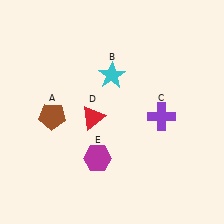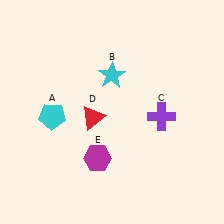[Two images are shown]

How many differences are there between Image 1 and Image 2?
There is 1 difference between the two images.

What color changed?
The pentagon (A) changed from brown in Image 1 to cyan in Image 2.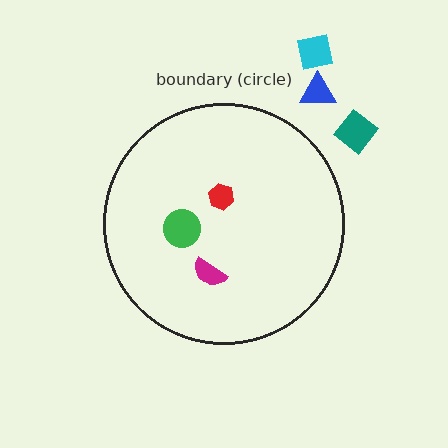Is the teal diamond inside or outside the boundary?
Outside.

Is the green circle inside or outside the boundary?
Inside.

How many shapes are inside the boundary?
3 inside, 3 outside.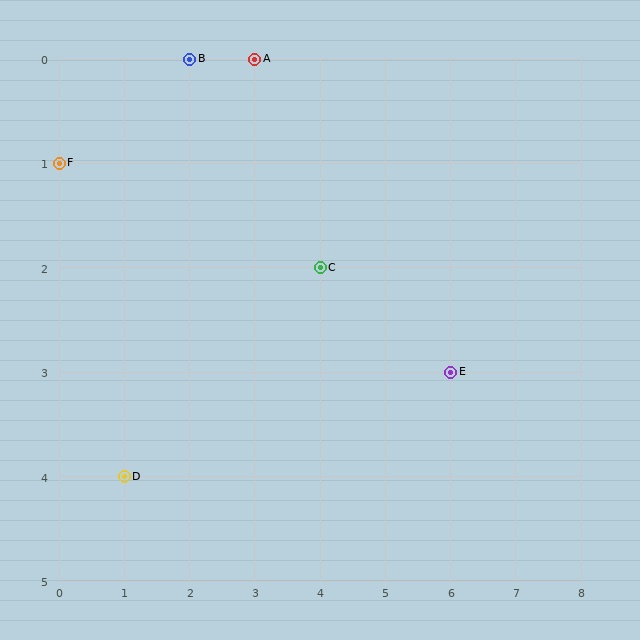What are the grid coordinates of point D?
Point D is at grid coordinates (1, 4).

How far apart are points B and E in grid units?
Points B and E are 4 columns and 3 rows apart (about 5.0 grid units diagonally).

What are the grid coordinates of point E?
Point E is at grid coordinates (6, 3).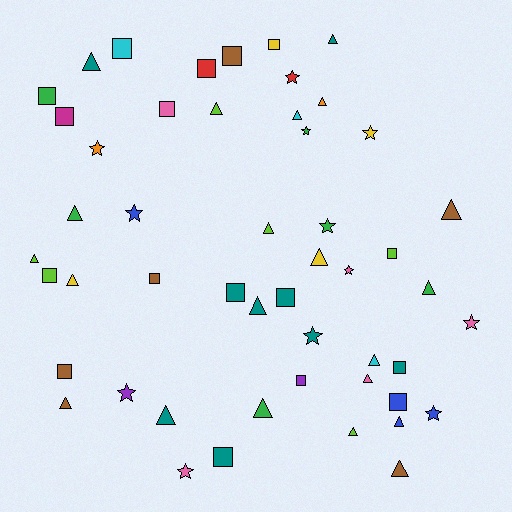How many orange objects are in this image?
There are 2 orange objects.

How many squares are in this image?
There are 17 squares.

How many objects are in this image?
There are 50 objects.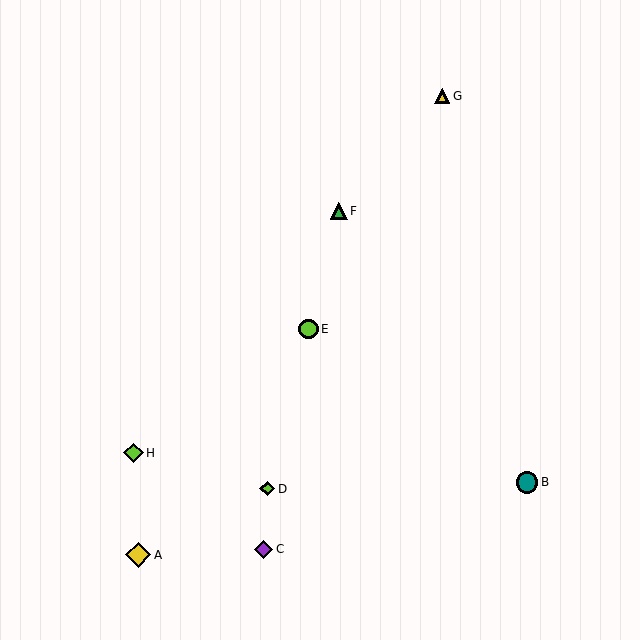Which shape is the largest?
The yellow diamond (labeled A) is the largest.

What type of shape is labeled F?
Shape F is a green triangle.